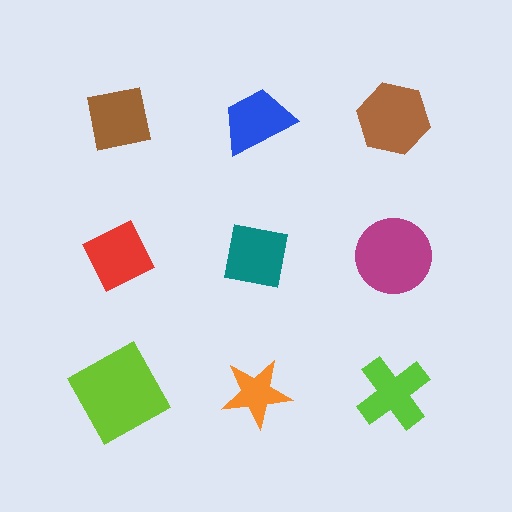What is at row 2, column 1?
A red diamond.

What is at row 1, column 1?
A brown square.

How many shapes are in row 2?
3 shapes.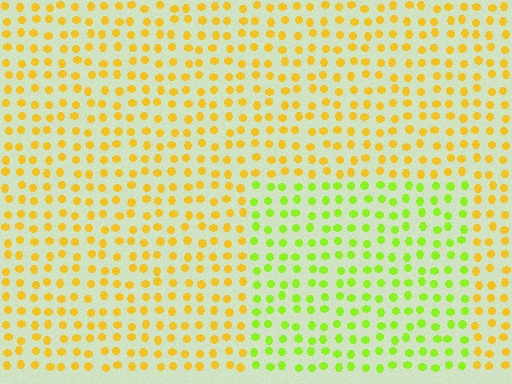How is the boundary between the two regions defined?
The boundary is defined purely by a slight shift in hue (about 44 degrees). Spacing, size, and orientation are identical on both sides.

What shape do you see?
I see a rectangle.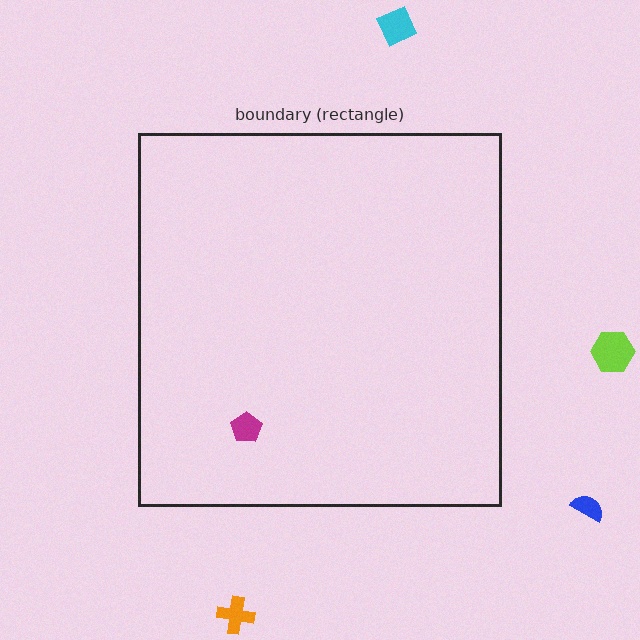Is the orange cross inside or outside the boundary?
Outside.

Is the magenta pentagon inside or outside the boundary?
Inside.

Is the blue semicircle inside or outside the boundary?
Outside.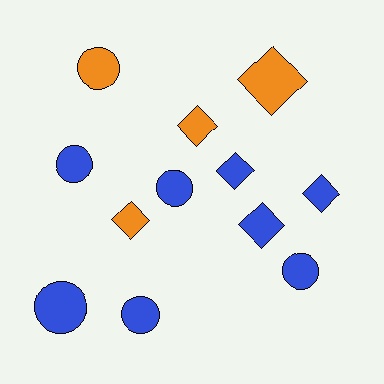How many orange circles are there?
There is 1 orange circle.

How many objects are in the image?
There are 12 objects.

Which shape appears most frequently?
Circle, with 6 objects.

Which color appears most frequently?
Blue, with 8 objects.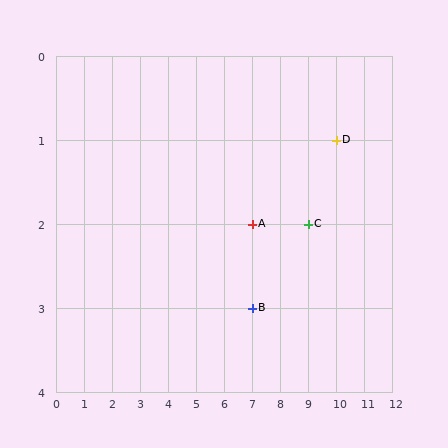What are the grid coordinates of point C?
Point C is at grid coordinates (9, 2).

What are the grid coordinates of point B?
Point B is at grid coordinates (7, 3).